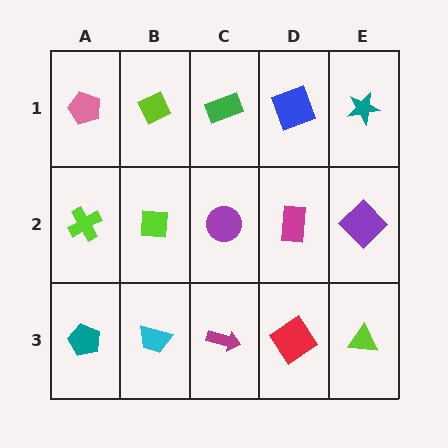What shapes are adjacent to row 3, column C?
A purple circle (row 2, column C), a cyan trapezoid (row 3, column B), a red diamond (row 3, column D).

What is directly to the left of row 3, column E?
A red diamond.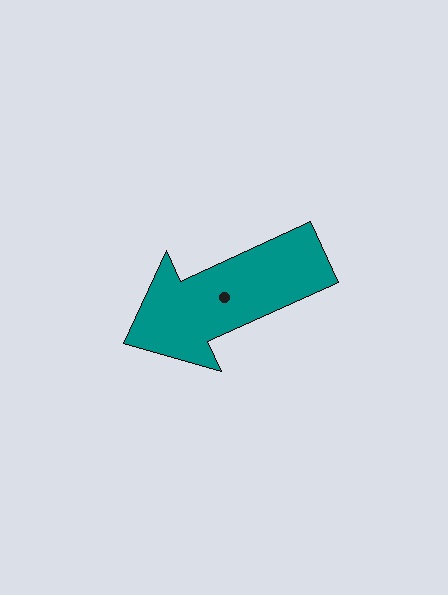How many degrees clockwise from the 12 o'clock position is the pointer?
Approximately 246 degrees.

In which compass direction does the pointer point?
Southwest.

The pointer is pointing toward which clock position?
Roughly 8 o'clock.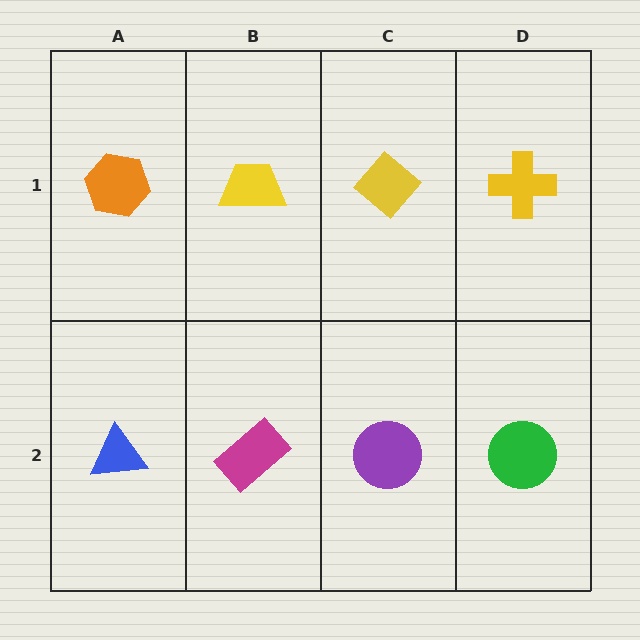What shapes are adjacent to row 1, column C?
A purple circle (row 2, column C), a yellow trapezoid (row 1, column B), a yellow cross (row 1, column D).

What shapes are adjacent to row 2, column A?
An orange hexagon (row 1, column A), a magenta rectangle (row 2, column B).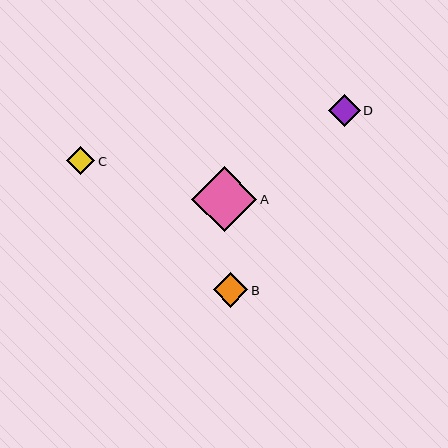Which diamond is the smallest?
Diamond C is the smallest with a size of approximately 29 pixels.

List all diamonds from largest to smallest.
From largest to smallest: A, B, D, C.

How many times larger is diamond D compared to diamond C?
Diamond D is approximately 1.1 times the size of diamond C.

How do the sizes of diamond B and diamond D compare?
Diamond B and diamond D are approximately the same size.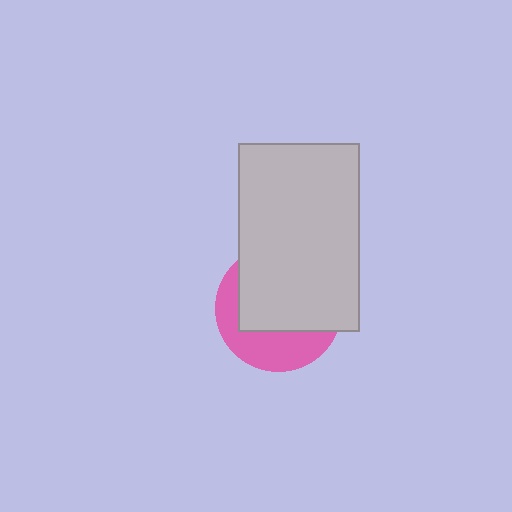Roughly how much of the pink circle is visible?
A small part of it is visible (roughly 37%).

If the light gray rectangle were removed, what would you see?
You would see the complete pink circle.